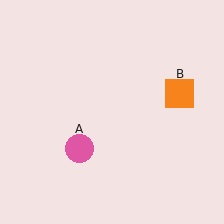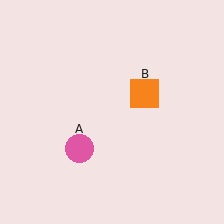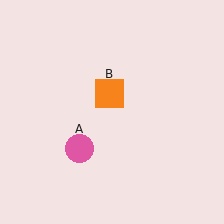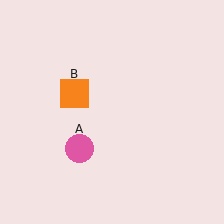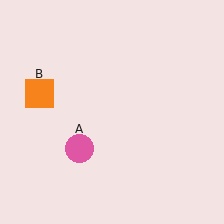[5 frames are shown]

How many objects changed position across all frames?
1 object changed position: orange square (object B).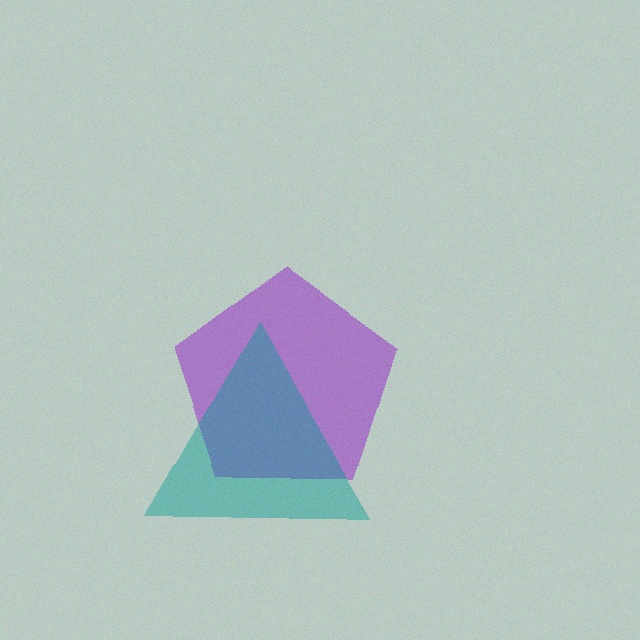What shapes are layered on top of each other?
The layered shapes are: a purple pentagon, a teal triangle.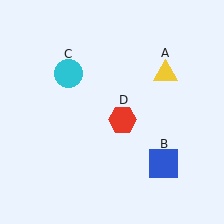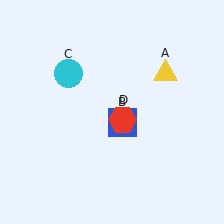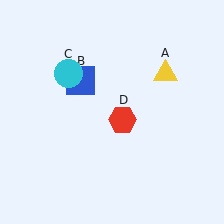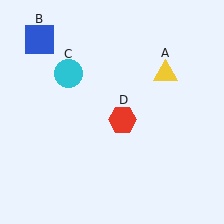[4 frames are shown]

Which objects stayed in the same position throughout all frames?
Yellow triangle (object A) and cyan circle (object C) and red hexagon (object D) remained stationary.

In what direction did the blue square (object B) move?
The blue square (object B) moved up and to the left.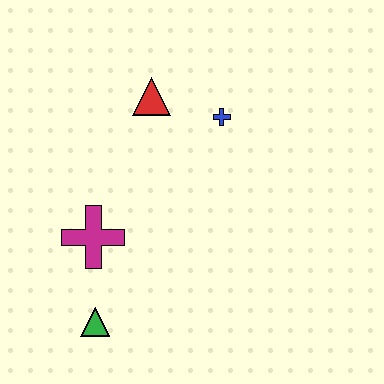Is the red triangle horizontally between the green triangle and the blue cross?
Yes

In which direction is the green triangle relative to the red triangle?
The green triangle is below the red triangle.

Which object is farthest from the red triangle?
The green triangle is farthest from the red triangle.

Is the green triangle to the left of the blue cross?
Yes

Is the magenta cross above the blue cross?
No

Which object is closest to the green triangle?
The magenta cross is closest to the green triangle.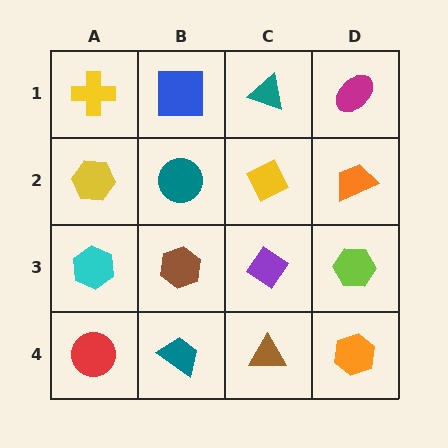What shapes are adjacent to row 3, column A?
A yellow hexagon (row 2, column A), a red circle (row 4, column A), a brown hexagon (row 3, column B).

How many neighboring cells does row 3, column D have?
3.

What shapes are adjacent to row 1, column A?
A yellow hexagon (row 2, column A), a blue square (row 1, column B).